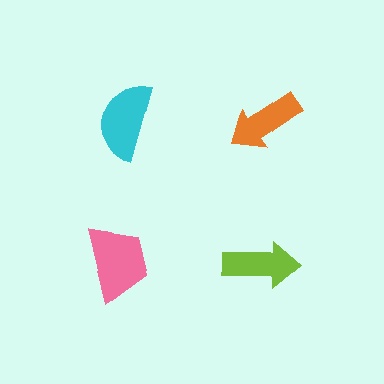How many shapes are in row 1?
2 shapes.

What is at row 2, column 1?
A pink trapezoid.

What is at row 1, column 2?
An orange arrow.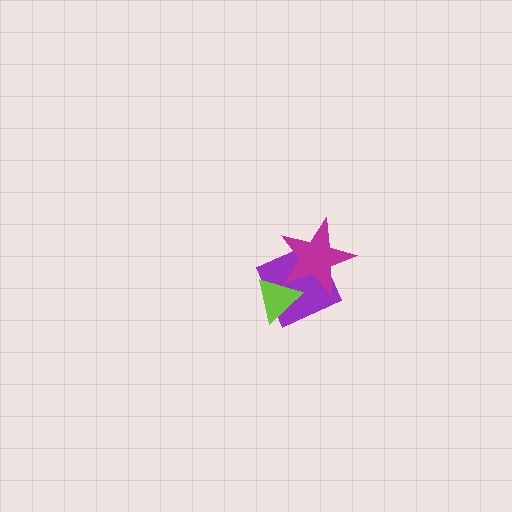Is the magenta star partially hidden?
No, no other shape covers it.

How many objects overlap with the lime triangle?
2 objects overlap with the lime triangle.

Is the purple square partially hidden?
Yes, it is partially covered by another shape.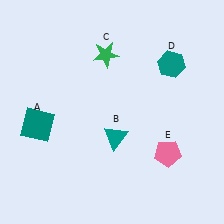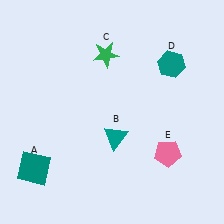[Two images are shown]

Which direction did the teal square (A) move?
The teal square (A) moved down.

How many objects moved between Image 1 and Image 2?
1 object moved between the two images.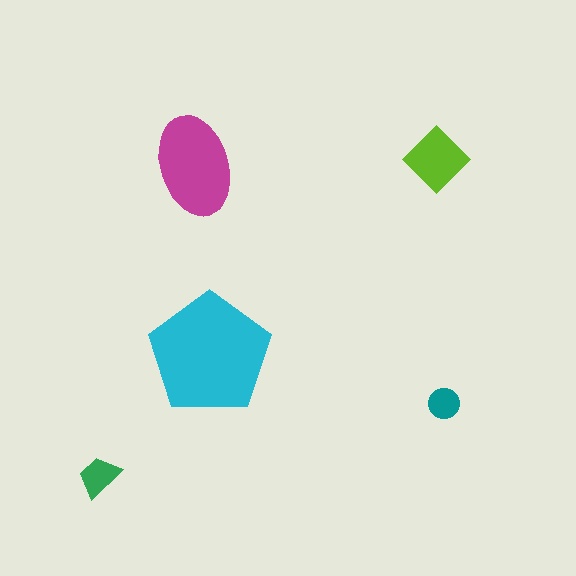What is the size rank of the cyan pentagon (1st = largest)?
1st.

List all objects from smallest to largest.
The teal circle, the green trapezoid, the lime diamond, the magenta ellipse, the cyan pentagon.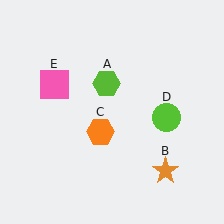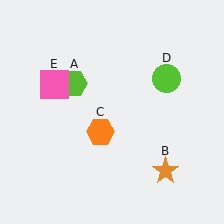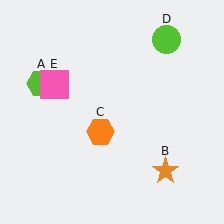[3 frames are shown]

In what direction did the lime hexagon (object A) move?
The lime hexagon (object A) moved left.